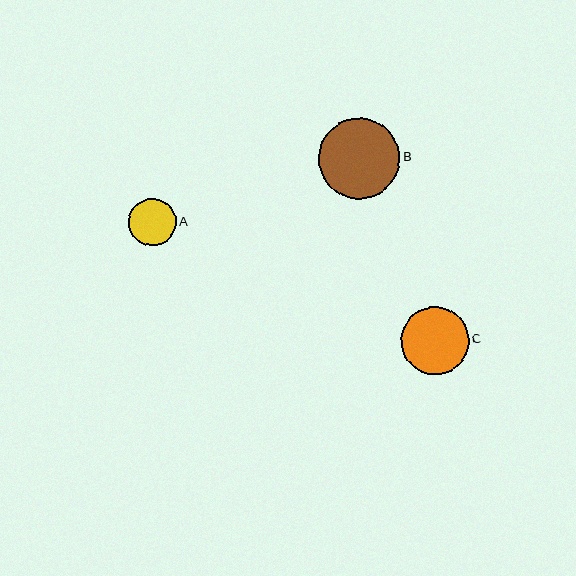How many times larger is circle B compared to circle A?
Circle B is approximately 1.7 times the size of circle A.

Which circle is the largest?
Circle B is the largest with a size of approximately 81 pixels.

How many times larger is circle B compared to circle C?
Circle B is approximately 1.2 times the size of circle C.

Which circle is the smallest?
Circle A is the smallest with a size of approximately 48 pixels.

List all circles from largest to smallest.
From largest to smallest: B, C, A.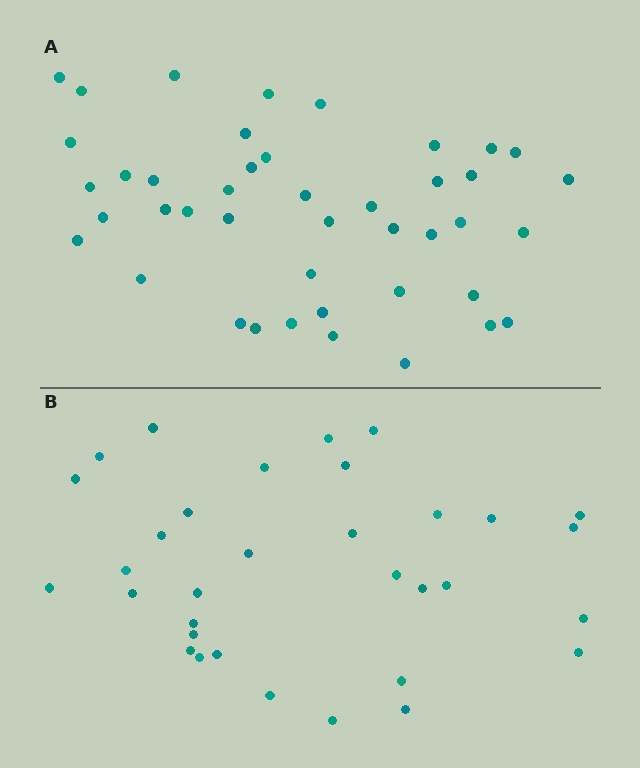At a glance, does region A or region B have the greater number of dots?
Region A (the top region) has more dots.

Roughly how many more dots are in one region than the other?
Region A has roughly 10 or so more dots than region B.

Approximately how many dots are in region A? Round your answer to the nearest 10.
About 40 dots. (The exact count is 43, which rounds to 40.)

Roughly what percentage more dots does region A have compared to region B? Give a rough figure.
About 30% more.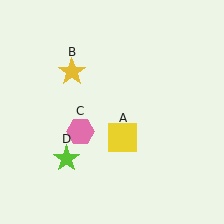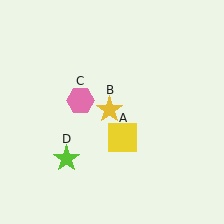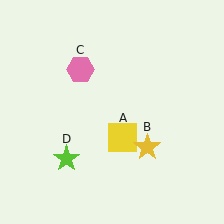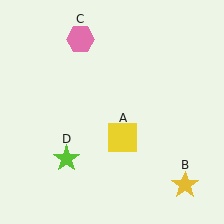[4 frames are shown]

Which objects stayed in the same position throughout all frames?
Yellow square (object A) and lime star (object D) remained stationary.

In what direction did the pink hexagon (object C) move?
The pink hexagon (object C) moved up.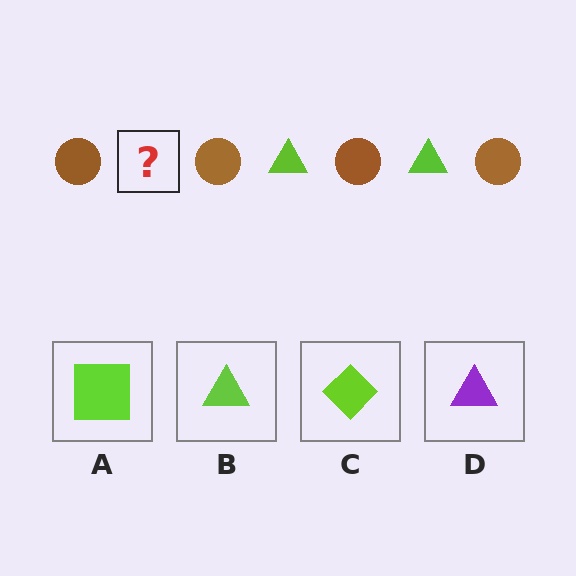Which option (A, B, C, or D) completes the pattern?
B.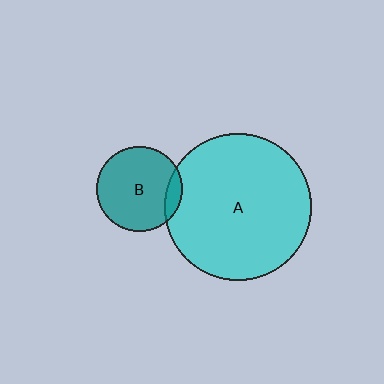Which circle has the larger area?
Circle A (cyan).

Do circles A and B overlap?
Yes.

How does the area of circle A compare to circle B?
Approximately 3.0 times.